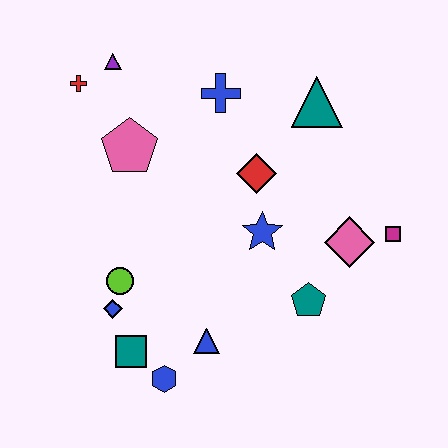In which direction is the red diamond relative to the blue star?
The red diamond is above the blue star.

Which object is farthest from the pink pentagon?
The magenta square is farthest from the pink pentagon.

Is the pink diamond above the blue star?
No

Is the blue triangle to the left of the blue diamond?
No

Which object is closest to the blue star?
The red diamond is closest to the blue star.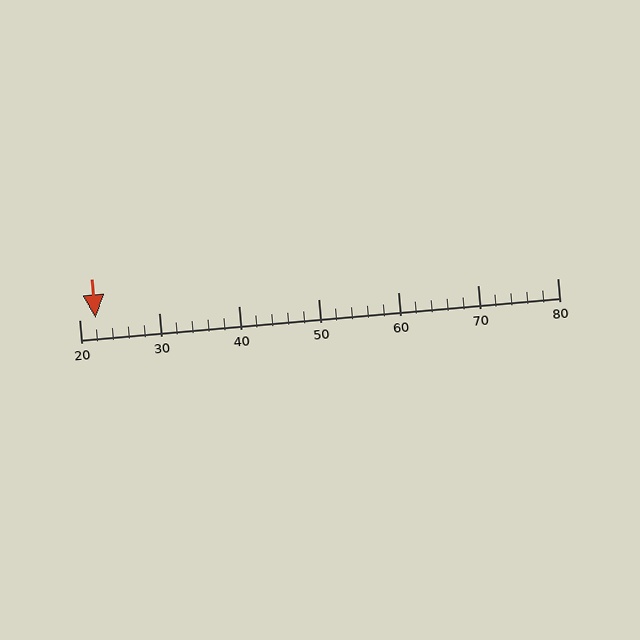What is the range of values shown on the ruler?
The ruler shows values from 20 to 80.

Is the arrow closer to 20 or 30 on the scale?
The arrow is closer to 20.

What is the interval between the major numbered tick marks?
The major tick marks are spaced 10 units apart.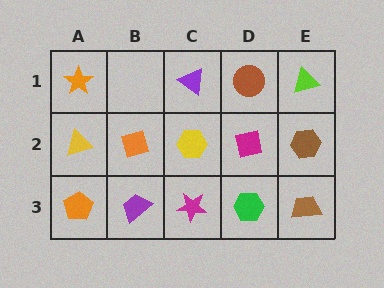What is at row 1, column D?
A brown circle.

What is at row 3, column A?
An orange pentagon.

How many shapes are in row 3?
5 shapes.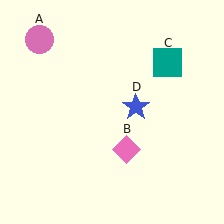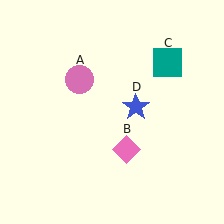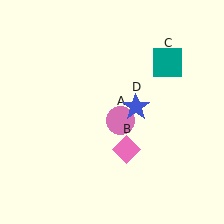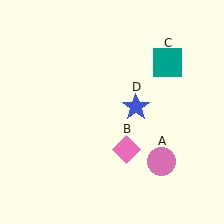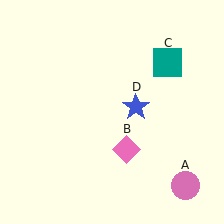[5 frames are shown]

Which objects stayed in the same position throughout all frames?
Pink diamond (object B) and teal square (object C) and blue star (object D) remained stationary.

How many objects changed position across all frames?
1 object changed position: pink circle (object A).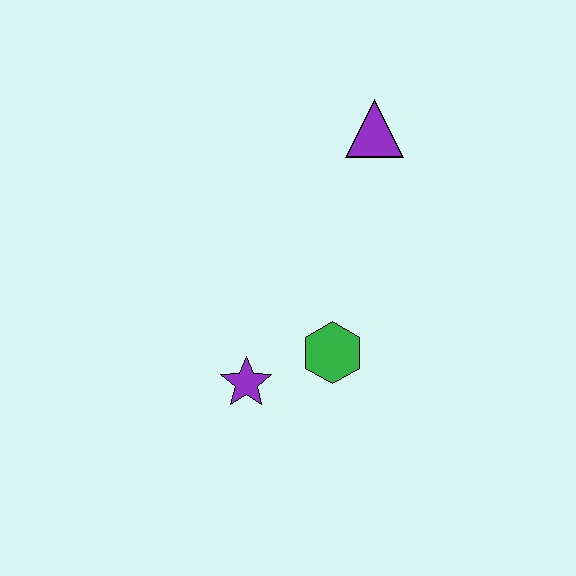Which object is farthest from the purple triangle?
The purple star is farthest from the purple triangle.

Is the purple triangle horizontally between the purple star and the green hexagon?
No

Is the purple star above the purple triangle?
No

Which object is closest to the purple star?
The green hexagon is closest to the purple star.